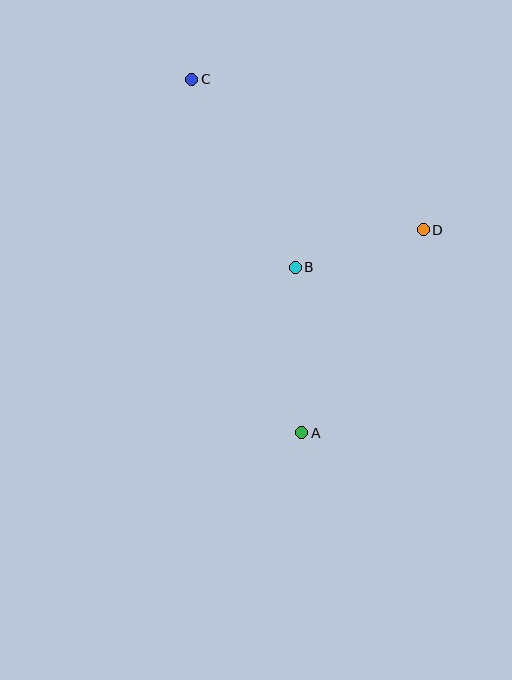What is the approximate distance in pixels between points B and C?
The distance between B and C is approximately 215 pixels.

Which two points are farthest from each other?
Points A and C are farthest from each other.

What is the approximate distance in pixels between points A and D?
The distance between A and D is approximately 237 pixels.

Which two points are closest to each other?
Points B and D are closest to each other.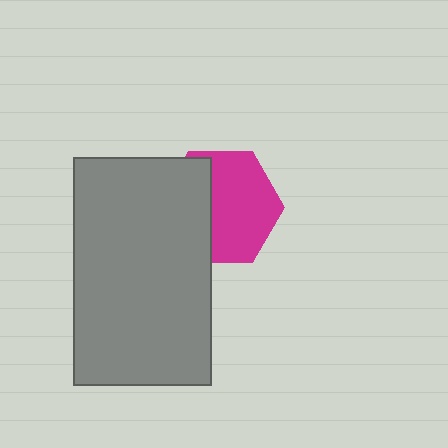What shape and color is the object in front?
The object in front is a gray rectangle.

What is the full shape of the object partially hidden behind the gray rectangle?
The partially hidden object is a magenta hexagon.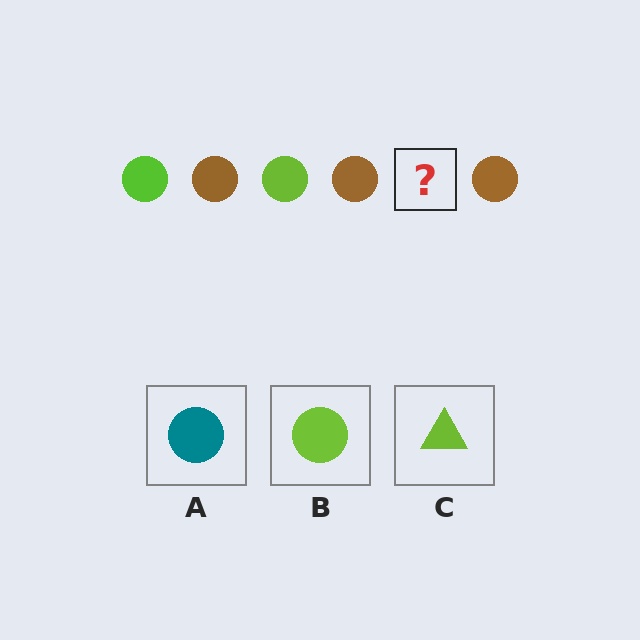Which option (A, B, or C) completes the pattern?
B.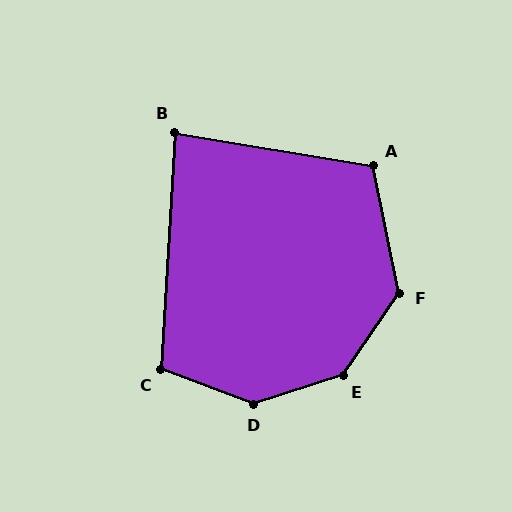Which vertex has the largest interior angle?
E, at approximately 142 degrees.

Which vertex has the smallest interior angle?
B, at approximately 84 degrees.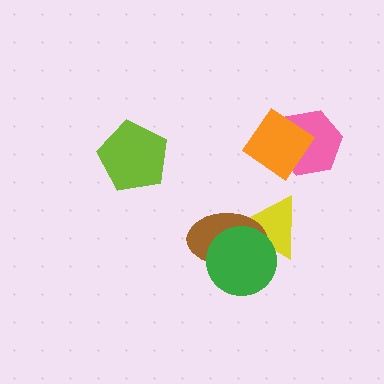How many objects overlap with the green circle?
2 objects overlap with the green circle.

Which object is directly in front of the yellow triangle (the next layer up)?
The brown ellipse is directly in front of the yellow triangle.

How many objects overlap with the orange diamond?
1 object overlaps with the orange diamond.